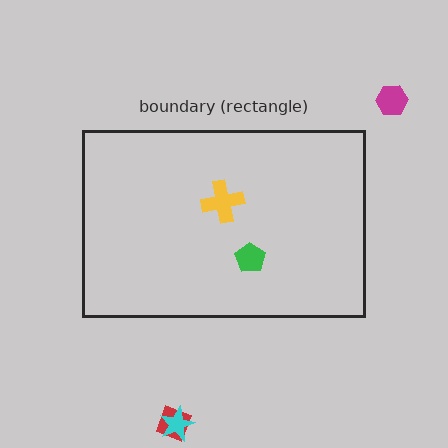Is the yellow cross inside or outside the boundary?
Inside.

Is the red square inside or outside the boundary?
Outside.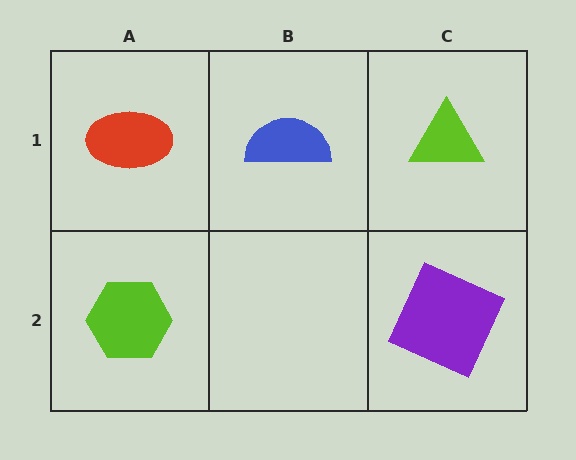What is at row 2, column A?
A lime hexagon.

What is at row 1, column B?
A blue semicircle.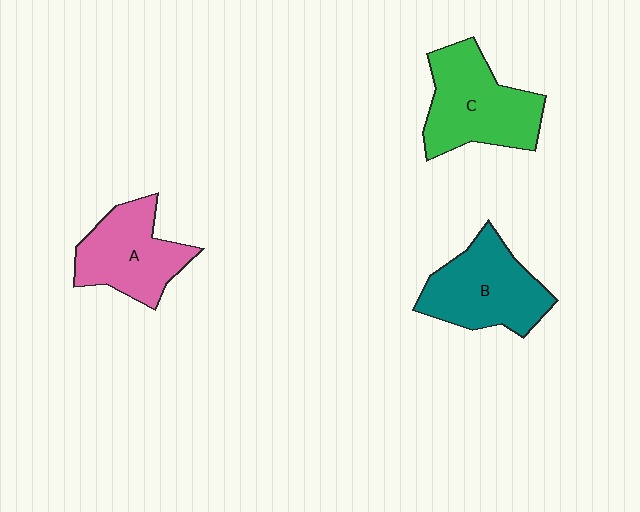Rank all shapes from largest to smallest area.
From largest to smallest: C (green), B (teal), A (pink).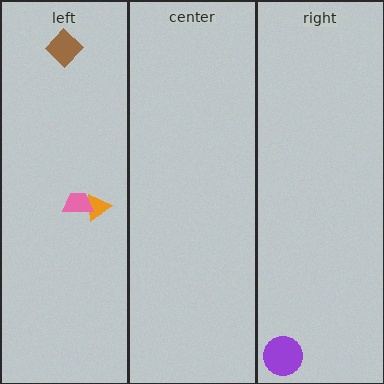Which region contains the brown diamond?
The left region.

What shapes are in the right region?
The purple circle.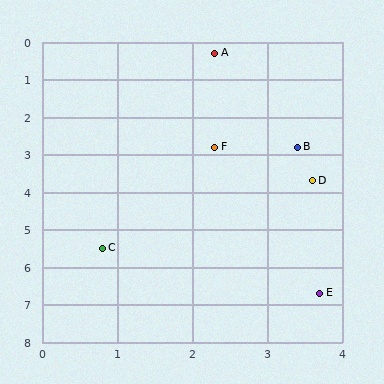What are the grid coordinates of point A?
Point A is at approximately (2.3, 0.3).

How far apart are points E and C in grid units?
Points E and C are about 3.1 grid units apart.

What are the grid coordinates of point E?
Point E is at approximately (3.7, 6.7).